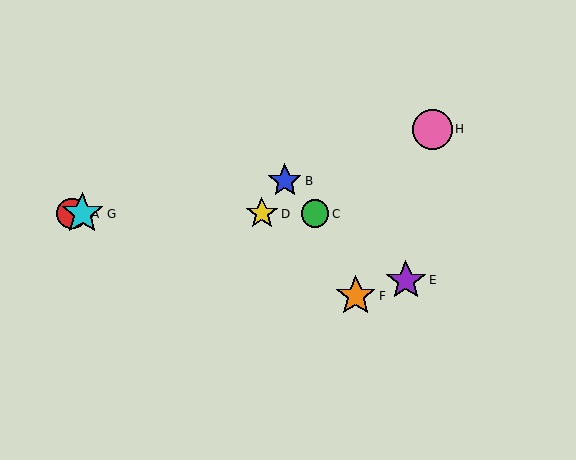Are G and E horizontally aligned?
No, G is at y≈214 and E is at y≈280.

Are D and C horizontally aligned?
Yes, both are at y≈214.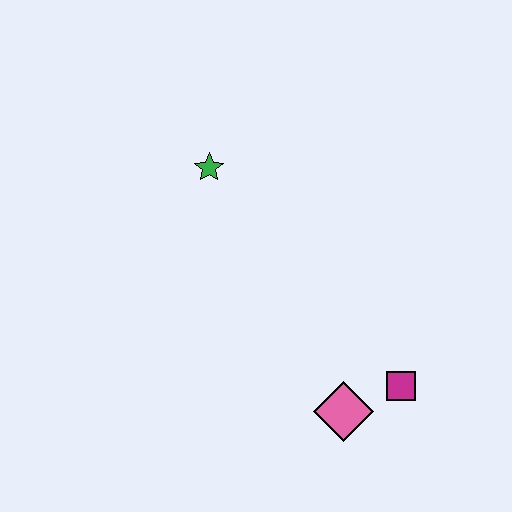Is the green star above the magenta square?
Yes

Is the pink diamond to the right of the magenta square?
No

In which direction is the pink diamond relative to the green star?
The pink diamond is below the green star.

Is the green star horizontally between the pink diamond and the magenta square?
No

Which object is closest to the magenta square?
The pink diamond is closest to the magenta square.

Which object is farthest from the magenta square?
The green star is farthest from the magenta square.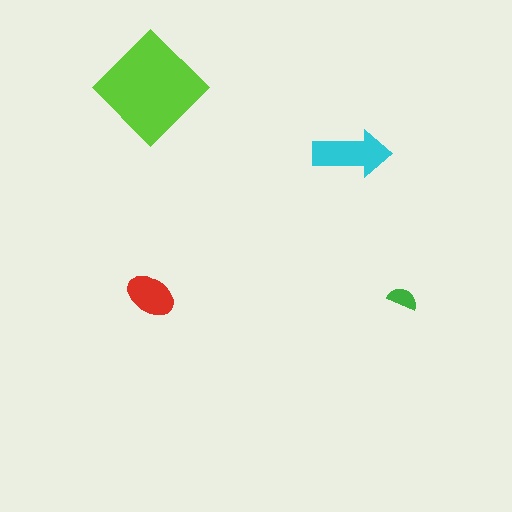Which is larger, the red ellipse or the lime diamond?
The lime diamond.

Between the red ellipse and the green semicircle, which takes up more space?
The red ellipse.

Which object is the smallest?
The green semicircle.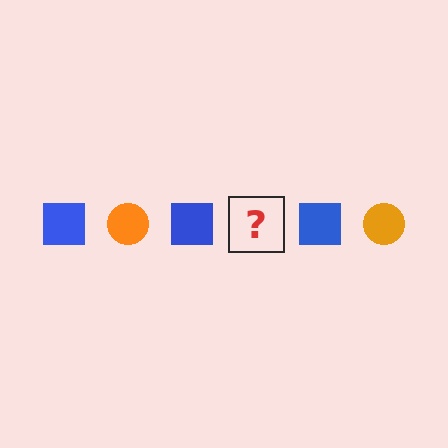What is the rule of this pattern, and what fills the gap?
The rule is that the pattern alternates between blue square and orange circle. The gap should be filled with an orange circle.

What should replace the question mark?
The question mark should be replaced with an orange circle.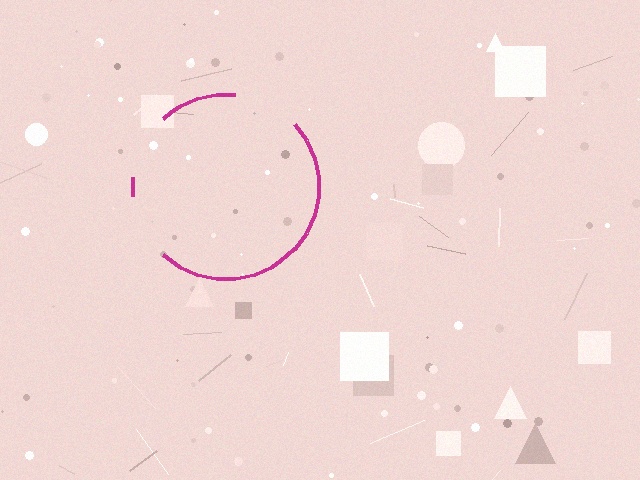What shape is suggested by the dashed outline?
The dashed outline suggests a circle.